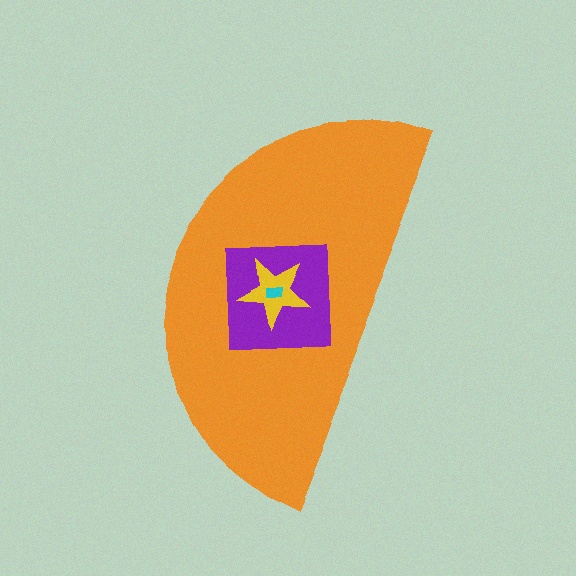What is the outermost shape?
The orange semicircle.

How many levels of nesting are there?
4.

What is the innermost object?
The cyan rectangle.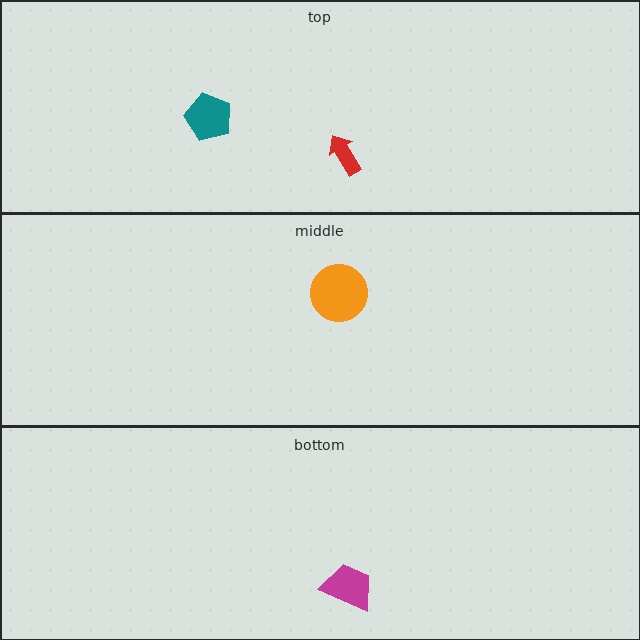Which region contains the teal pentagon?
The top region.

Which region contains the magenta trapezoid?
The bottom region.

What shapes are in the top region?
The teal pentagon, the red arrow.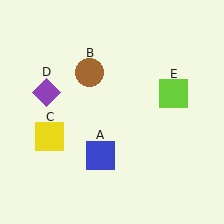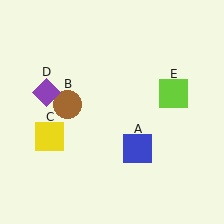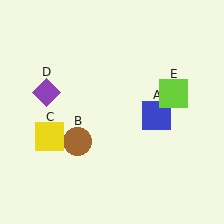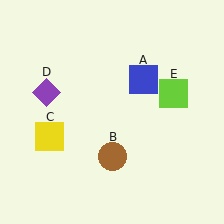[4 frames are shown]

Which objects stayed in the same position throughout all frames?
Yellow square (object C) and purple diamond (object D) and lime square (object E) remained stationary.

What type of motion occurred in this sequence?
The blue square (object A), brown circle (object B) rotated counterclockwise around the center of the scene.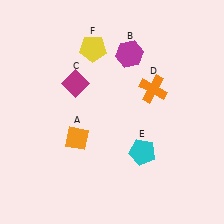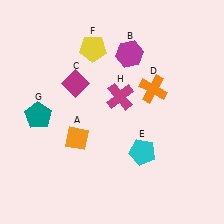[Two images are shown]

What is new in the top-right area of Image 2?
A magenta cross (H) was added in the top-right area of Image 2.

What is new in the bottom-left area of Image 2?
A teal pentagon (G) was added in the bottom-left area of Image 2.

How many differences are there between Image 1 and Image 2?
There are 2 differences between the two images.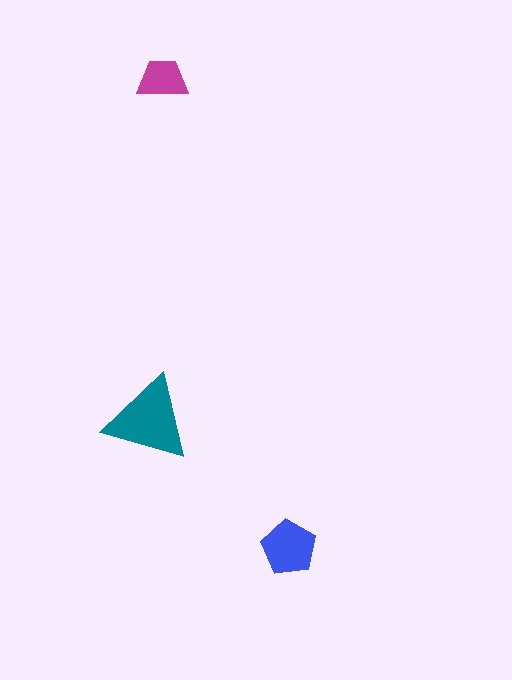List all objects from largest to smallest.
The teal triangle, the blue pentagon, the magenta trapezoid.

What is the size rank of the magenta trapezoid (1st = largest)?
3rd.